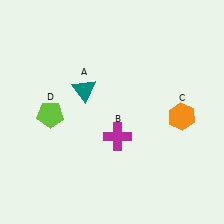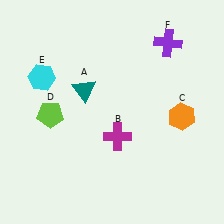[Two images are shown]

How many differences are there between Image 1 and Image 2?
There are 2 differences between the two images.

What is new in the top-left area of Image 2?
A cyan hexagon (E) was added in the top-left area of Image 2.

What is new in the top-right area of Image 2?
A purple cross (F) was added in the top-right area of Image 2.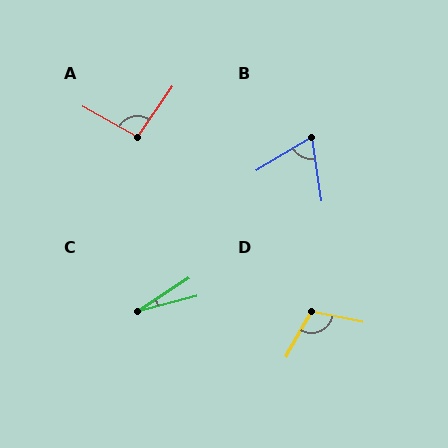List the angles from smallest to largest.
C (19°), B (67°), A (95°), D (108°).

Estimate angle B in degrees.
Approximately 67 degrees.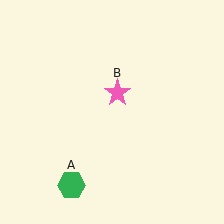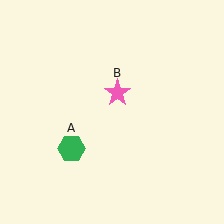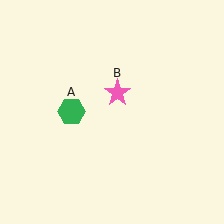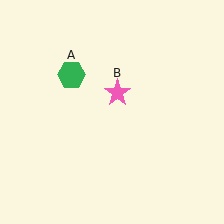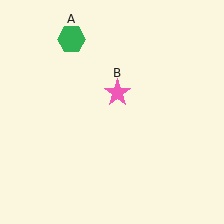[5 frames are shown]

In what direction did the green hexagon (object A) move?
The green hexagon (object A) moved up.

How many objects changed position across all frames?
1 object changed position: green hexagon (object A).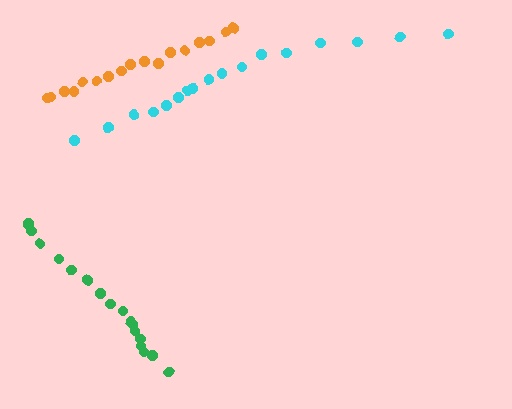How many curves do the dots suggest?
There are 3 distinct paths.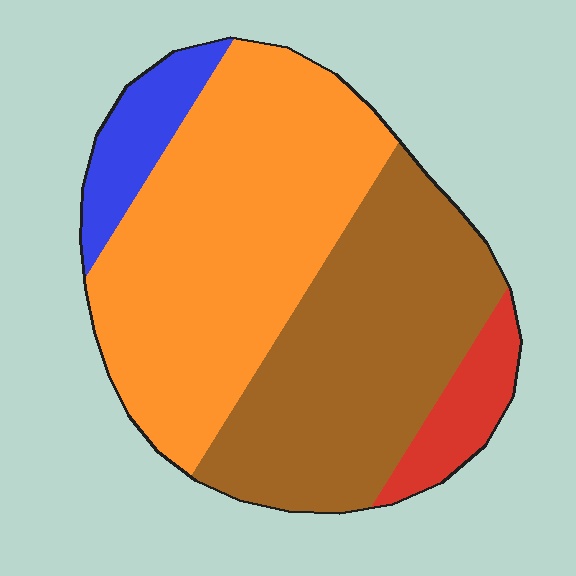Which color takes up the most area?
Orange, at roughly 45%.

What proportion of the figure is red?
Red takes up less than a sixth of the figure.